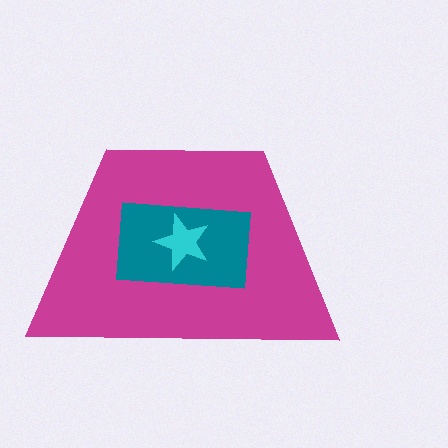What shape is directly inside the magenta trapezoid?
The teal rectangle.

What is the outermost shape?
The magenta trapezoid.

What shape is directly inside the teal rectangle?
The cyan star.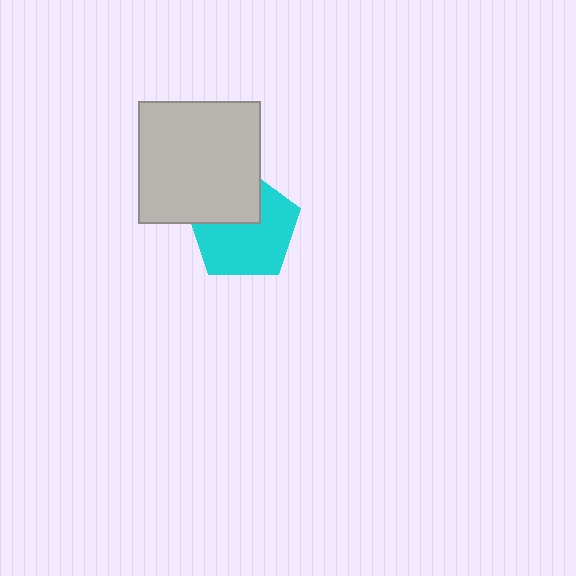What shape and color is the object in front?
The object in front is a light gray square.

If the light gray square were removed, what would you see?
You would see the complete cyan pentagon.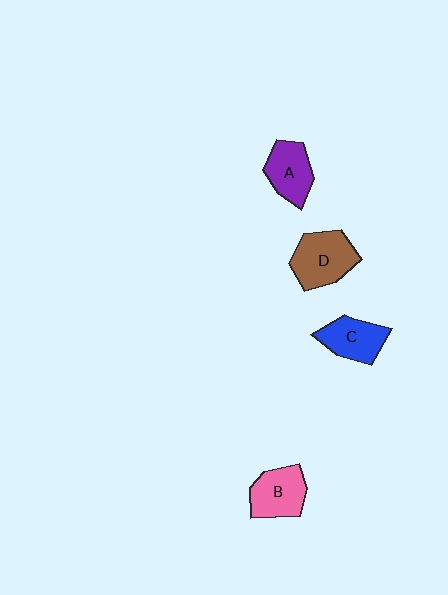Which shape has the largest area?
Shape D (brown).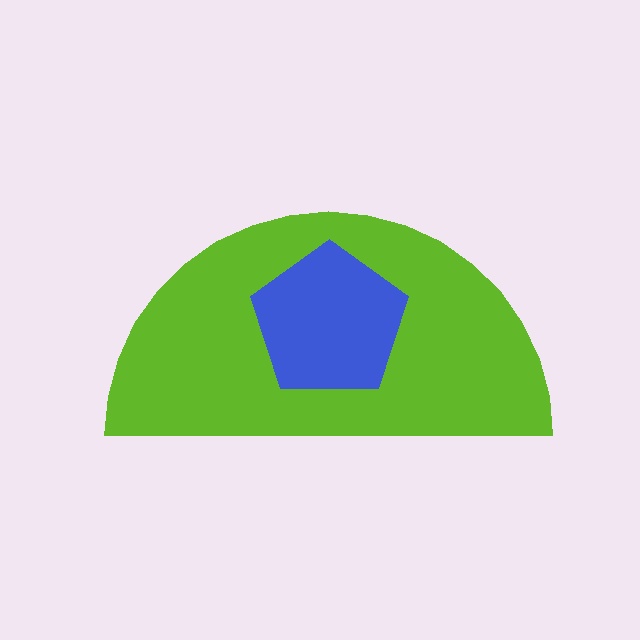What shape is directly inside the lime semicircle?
The blue pentagon.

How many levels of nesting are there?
2.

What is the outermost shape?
The lime semicircle.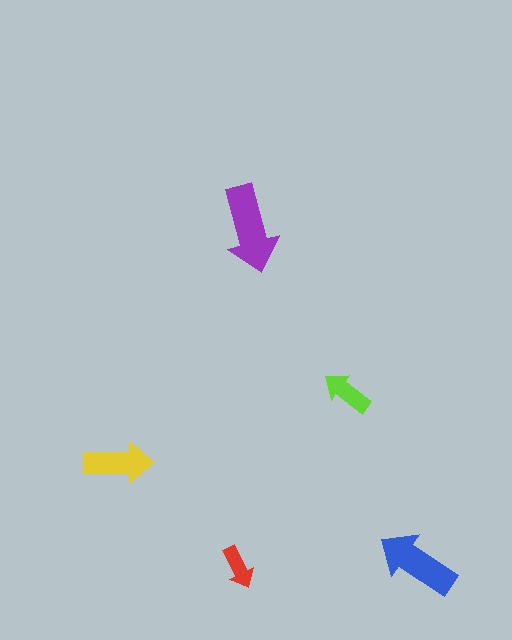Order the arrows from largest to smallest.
the purple one, the blue one, the yellow one, the lime one, the red one.